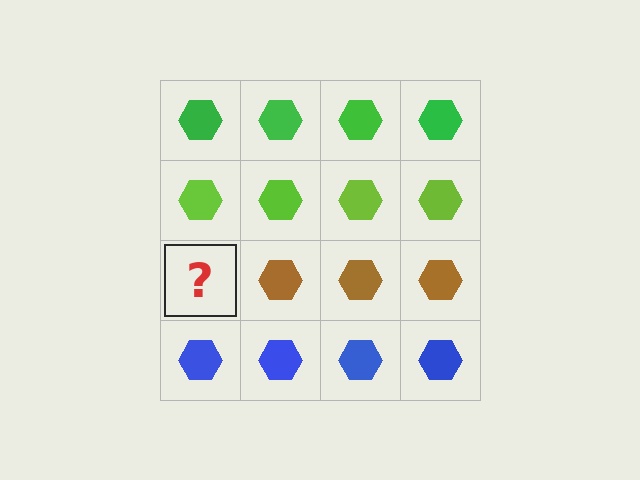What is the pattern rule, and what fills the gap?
The rule is that each row has a consistent color. The gap should be filled with a brown hexagon.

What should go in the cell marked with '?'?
The missing cell should contain a brown hexagon.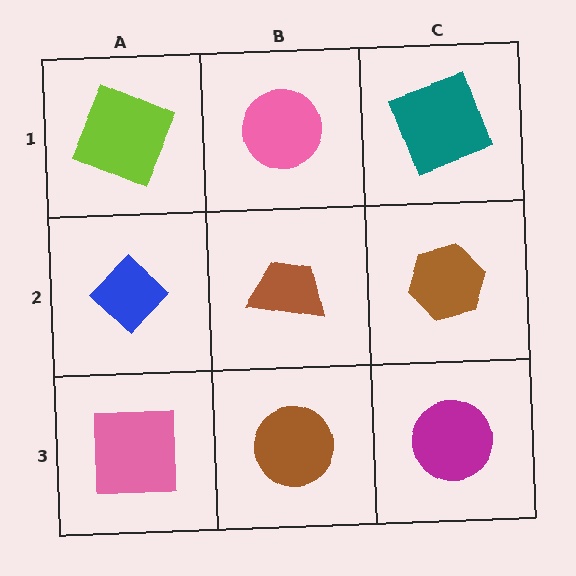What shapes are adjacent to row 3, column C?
A brown hexagon (row 2, column C), a brown circle (row 3, column B).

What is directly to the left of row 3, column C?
A brown circle.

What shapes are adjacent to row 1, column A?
A blue diamond (row 2, column A), a pink circle (row 1, column B).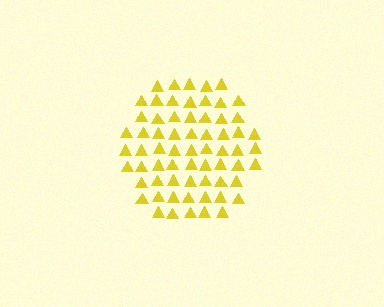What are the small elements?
The small elements are triangles.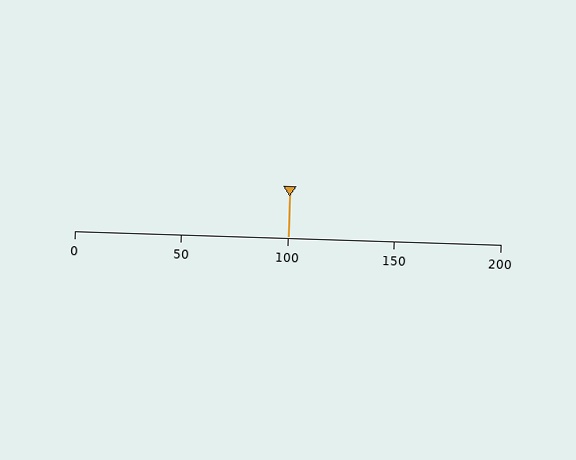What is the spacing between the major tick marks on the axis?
The major ticks are spaced 50 apart.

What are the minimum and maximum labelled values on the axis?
The axis runs from 0 to 200.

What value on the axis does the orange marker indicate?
The marker indicates approximately 100.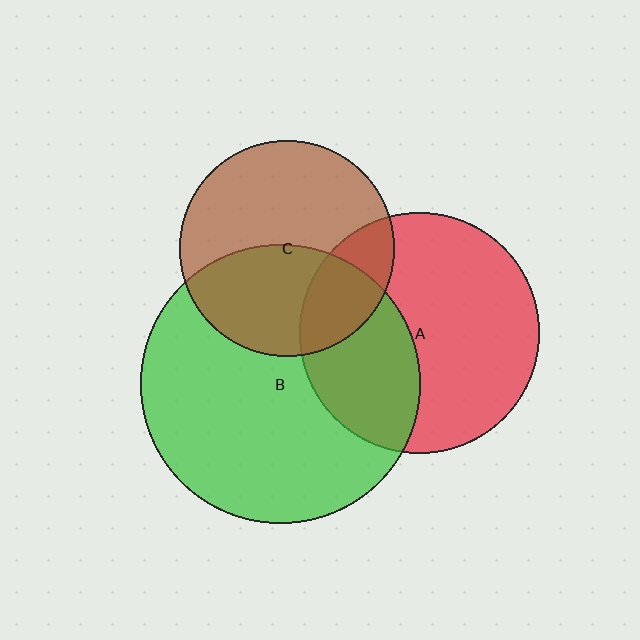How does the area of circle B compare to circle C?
Approximately 1.7 times.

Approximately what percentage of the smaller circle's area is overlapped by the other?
Approximately 20%.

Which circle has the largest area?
Circle B (green).